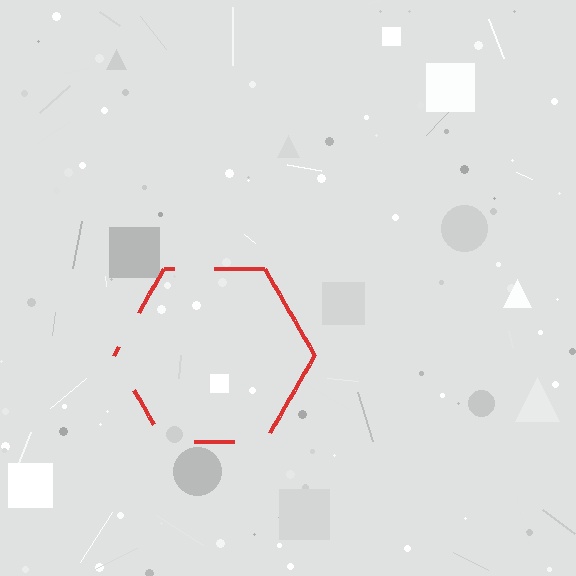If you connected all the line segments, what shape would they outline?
They would outline a hexagon.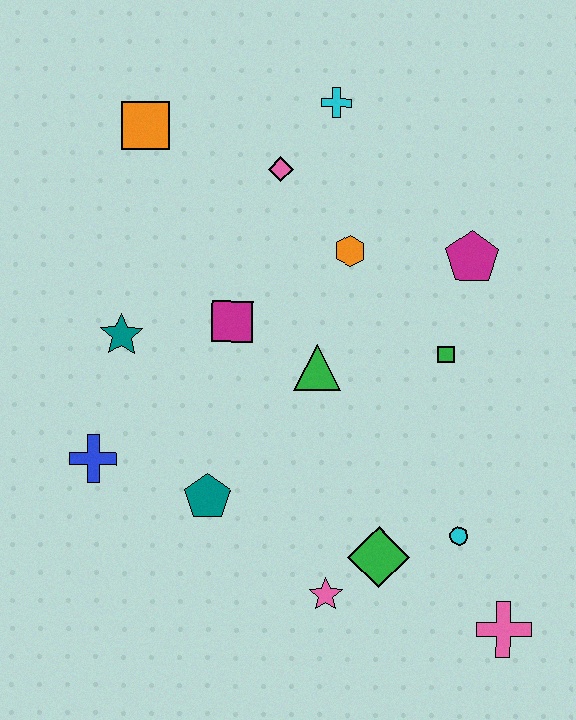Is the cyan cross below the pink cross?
No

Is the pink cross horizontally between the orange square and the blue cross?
No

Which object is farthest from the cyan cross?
The pink cross is farthest from the cyan cross.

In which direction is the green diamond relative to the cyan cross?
The green diamond is below the cyan cross.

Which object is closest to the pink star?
The green diamond is closest to the pink star.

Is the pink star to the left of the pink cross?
Yes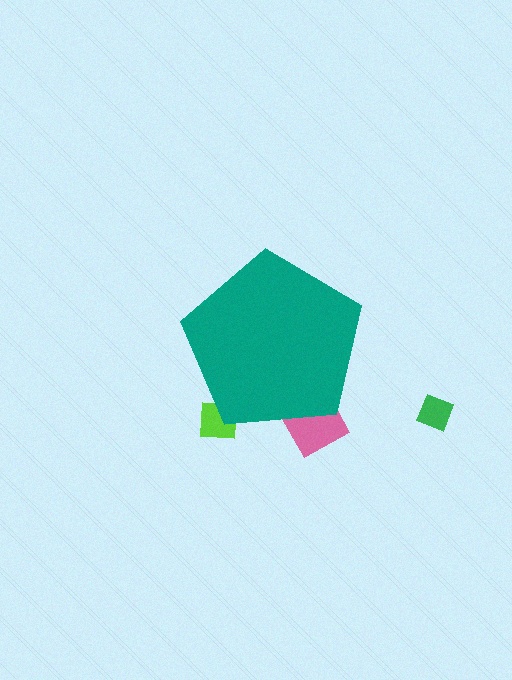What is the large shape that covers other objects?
A teal pentagon.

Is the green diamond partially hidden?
No, the green diamond is fully visible.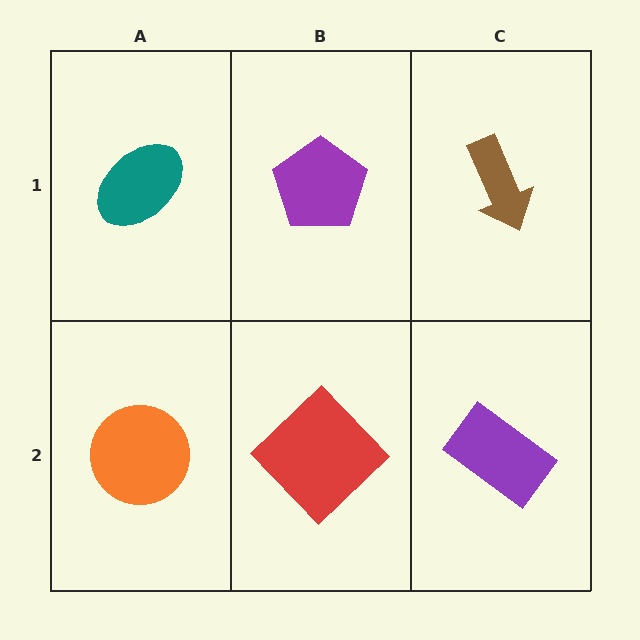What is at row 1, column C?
A brown arrow.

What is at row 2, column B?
A red diamond.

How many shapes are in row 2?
3 shapes.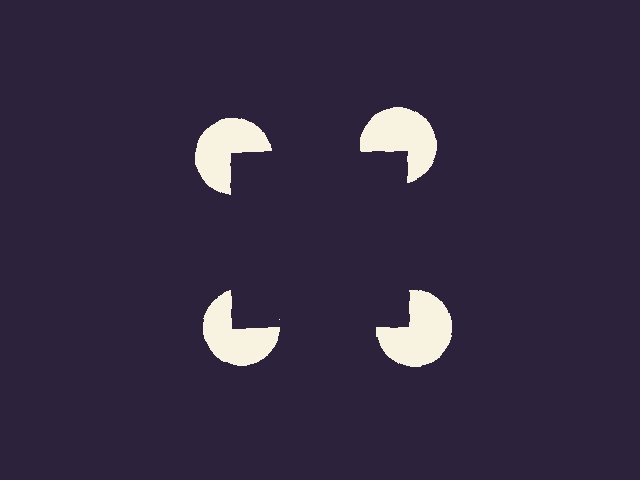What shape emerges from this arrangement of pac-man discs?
An illusory square — its edges are inferred from the aligned wedge cuts in the pac-man discs, not physically drawn.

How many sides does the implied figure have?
4 sides.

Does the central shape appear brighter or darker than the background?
It typically appears slightly darker than the background, even though no actual brightness change is drawn.